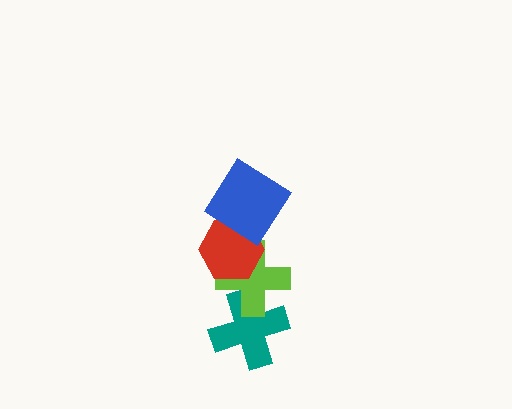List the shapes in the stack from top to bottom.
From top to bottom: the blue diamond, the red hexagon, the lime cross, the teal cross.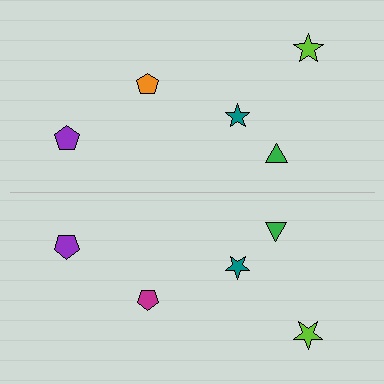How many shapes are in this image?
There are 10 shapes in this image.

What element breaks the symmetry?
The magenta pentagon on the bottom side breaks the symmetry — its mirror counterpart is orange.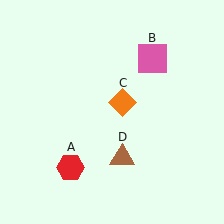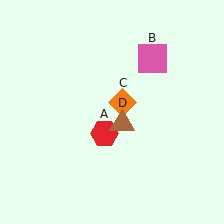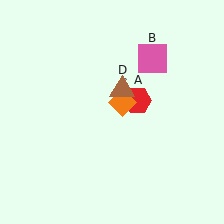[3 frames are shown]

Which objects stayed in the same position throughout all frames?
Pink square (object B) and orange diamond (object C) remained stationary.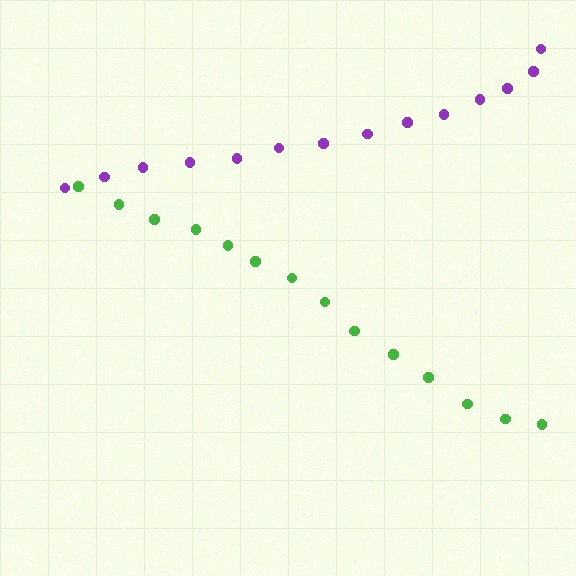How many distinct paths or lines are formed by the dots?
There are 2 distinct paths.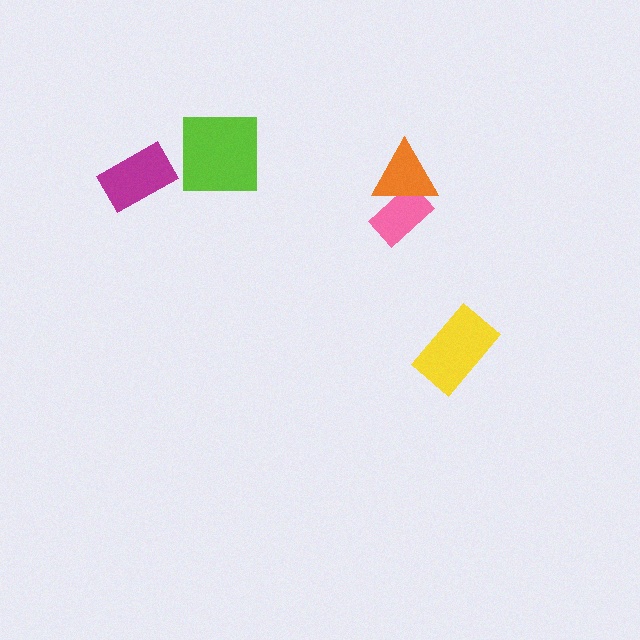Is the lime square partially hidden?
No, no other shape covers it.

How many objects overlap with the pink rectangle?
1 object overlaps with the pink rectangle.